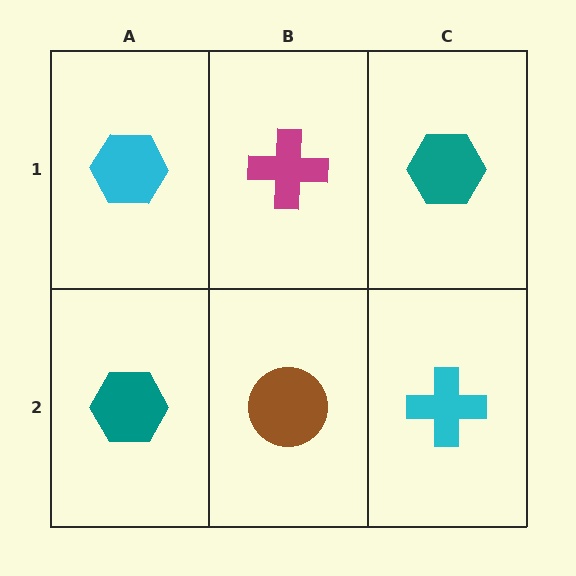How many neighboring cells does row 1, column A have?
2.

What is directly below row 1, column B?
A brown circle.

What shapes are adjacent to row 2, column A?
A cyan hexagon (row 1, column A), a brown circle (row 2, column B).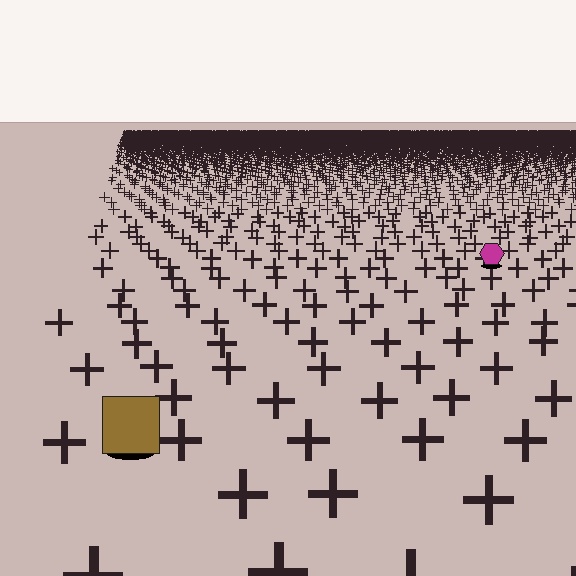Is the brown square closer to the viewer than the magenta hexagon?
Yes. The brown square is closer — you can tell from the texture gradient: the ground texture is coarser near it.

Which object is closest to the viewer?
The brown square is closest. The texture marks near it are larger and more spread out.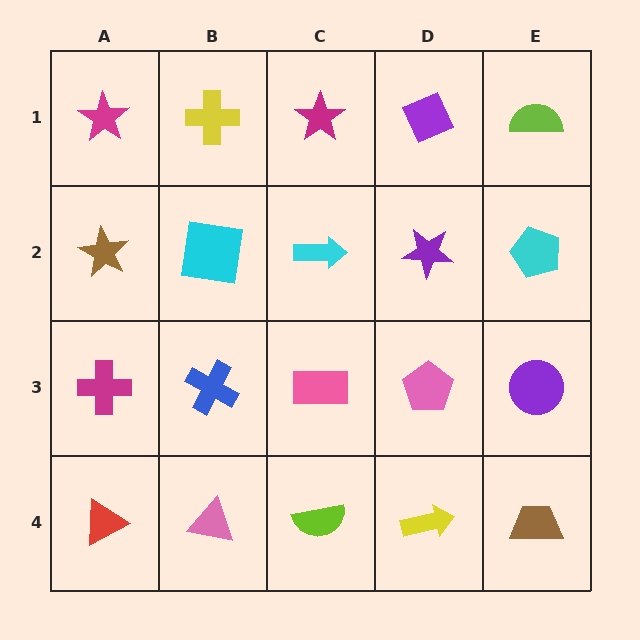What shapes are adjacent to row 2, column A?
A magenta star (row 1, column A), a magenta cross (row 3, column A), a cyan square (row 2, column B).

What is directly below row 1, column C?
A cyan arrow.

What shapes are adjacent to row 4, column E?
A purple circle (row 3, column E), a yellow arrow (row 4, column D).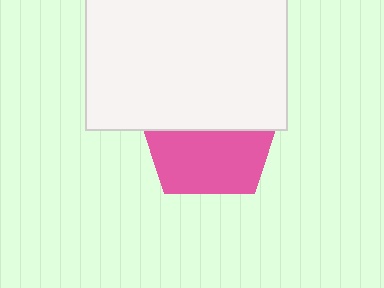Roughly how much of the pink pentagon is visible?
About half of it is visible (roughly 49%).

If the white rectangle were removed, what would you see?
You would see the complete pink pentagon.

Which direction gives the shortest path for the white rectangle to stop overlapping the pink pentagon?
Moving up gives the shortest separation.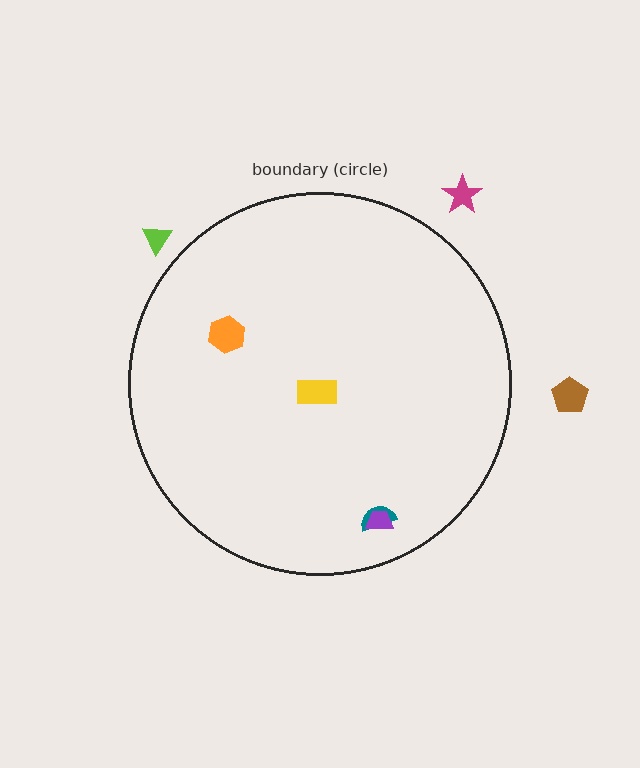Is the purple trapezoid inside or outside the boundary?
Inside.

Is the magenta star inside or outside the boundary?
Outside.